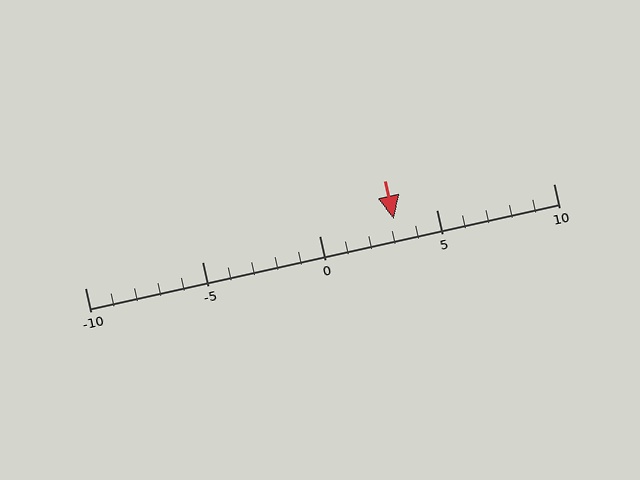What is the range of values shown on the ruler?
The ruler shows values from -10 to 10.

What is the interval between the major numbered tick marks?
The major tick marks are spaced 5 units apart.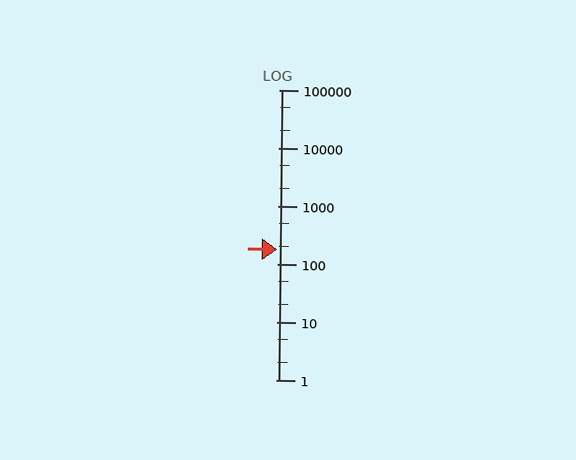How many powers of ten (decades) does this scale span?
The scale spans 5 decades, from 1 to 100000.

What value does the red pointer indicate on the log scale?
The pointer indicates approximately 180.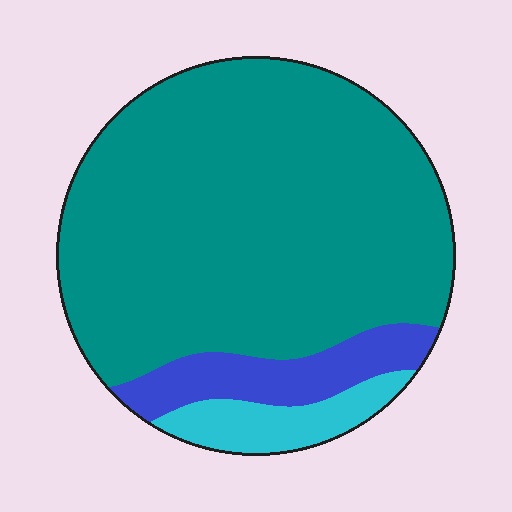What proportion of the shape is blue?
Blue covers about 10% of the shape.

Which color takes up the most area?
Teal, at roughly 80%.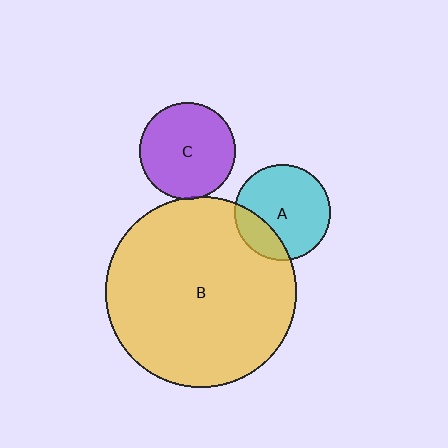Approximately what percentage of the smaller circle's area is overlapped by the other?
Approximately 25%.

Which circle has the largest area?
Circle B (yellow).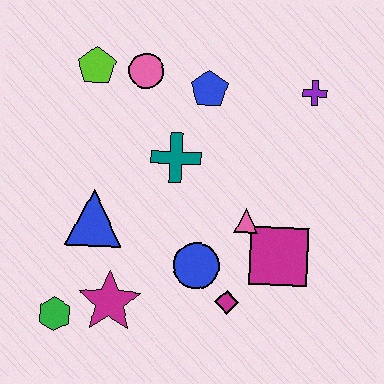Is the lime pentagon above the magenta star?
Yes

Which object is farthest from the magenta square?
The lime pentagon is farthest from the magenta square.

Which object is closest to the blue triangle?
The magenta star is closest to the blue triangle.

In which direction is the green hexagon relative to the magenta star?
The green hexagon is to the left of the magenta star.